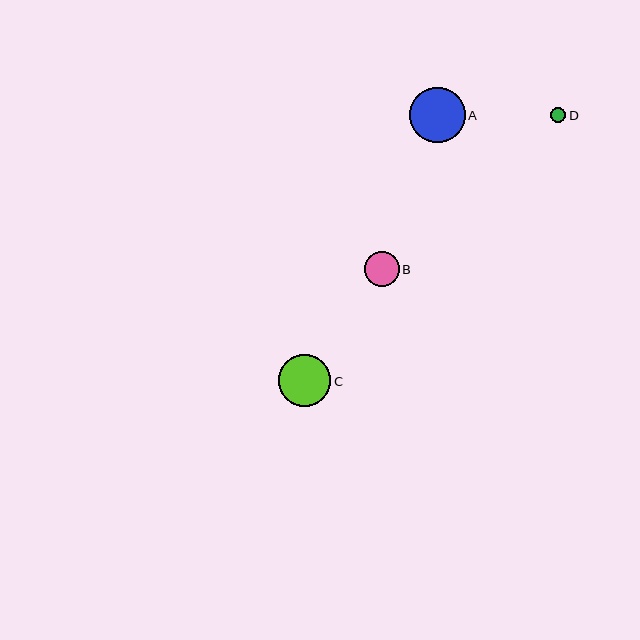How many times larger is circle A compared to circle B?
Circle A is approximately 1.6 times the size of circle B.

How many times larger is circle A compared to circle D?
Circle A is approximately 3.6 times the size of circle D.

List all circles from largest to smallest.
From largest to smallest: A, C, B, D.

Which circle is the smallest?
Circle D is the smallest with a size of approximately 15 pixels.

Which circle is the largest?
Circle A is the largest with a size of approximately 55 pixels.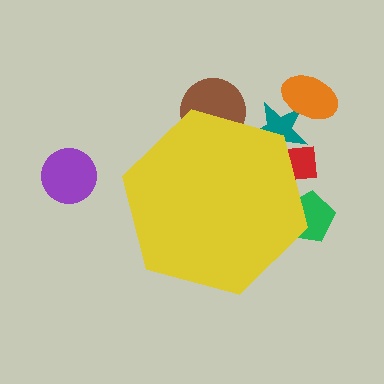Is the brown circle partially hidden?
Yes, the brown circle is partially hidden behind the yellow hexagon.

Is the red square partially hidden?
Yes, the red square is partially hidden behind the yellow hexagon.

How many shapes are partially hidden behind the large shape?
4 shapes are partially hidden.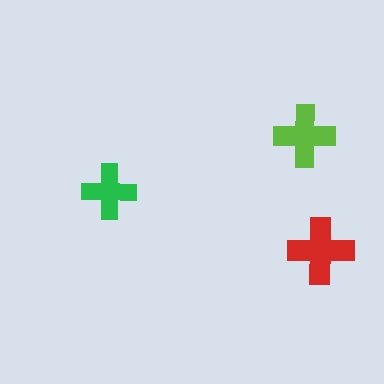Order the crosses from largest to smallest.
the red one, the lime one, the green one.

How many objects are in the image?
There are 3 objects in the image.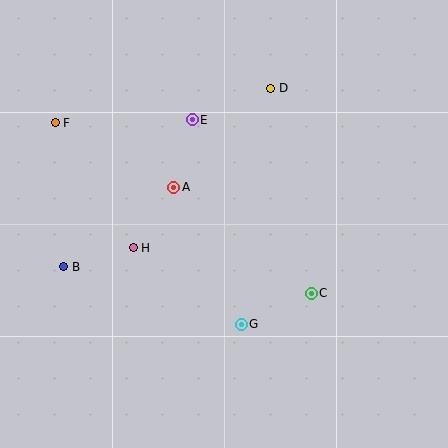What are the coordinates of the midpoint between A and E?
The midpoint between A and E is at (183, 153).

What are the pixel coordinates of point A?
Point A is at (174, 187).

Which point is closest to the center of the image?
Point A at (174, 187) is closest to the center.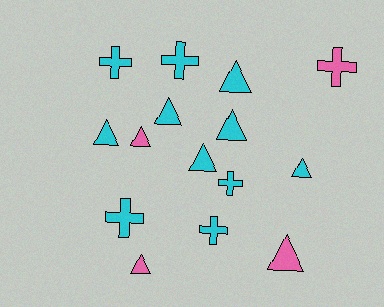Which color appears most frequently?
Cyan, with 11 objects.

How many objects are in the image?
There are 15 objects.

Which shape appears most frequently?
Triangle, with 9 objects.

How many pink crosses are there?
There is 1 pink cross.